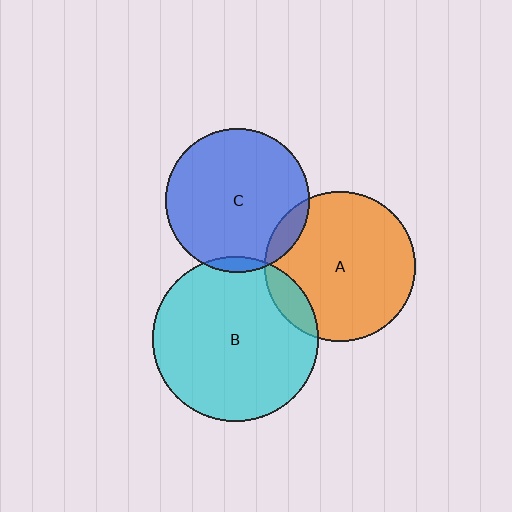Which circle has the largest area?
Circle B (cyan).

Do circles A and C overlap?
Yes.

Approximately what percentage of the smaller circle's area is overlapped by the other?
Approximately 10%.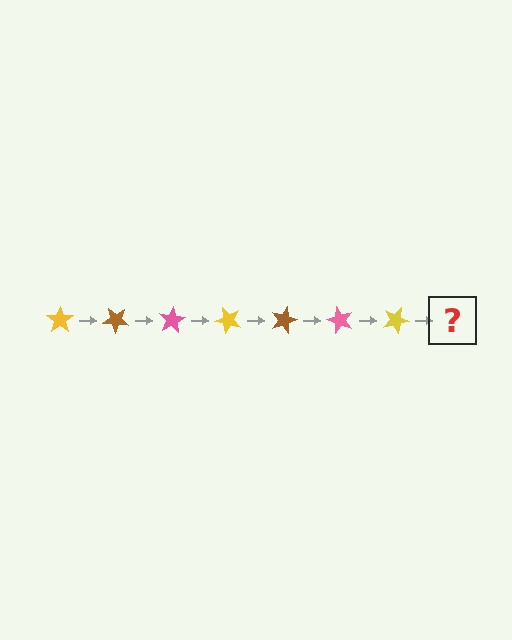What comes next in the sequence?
The next element should be a brown star, rotated 280 degrees from the start.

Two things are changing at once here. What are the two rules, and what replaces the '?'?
The two rules are that it rotates 40 degrees each step and the color cycles through yellow, brown, and pink. The '?' should be a brown star, rotated 280 degrees from the start.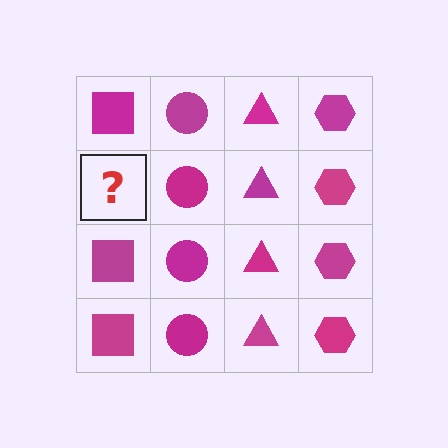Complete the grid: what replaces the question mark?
The question mark should be replaced with a magenta square.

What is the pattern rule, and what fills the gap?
The rule is that each column has a consistent shape. The gap should be filled with a magenta square.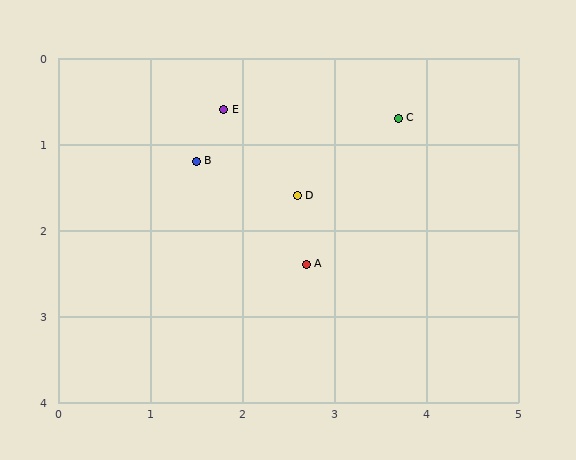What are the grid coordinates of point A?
Point A is at approximately (2.7, 2.4).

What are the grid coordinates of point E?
Point E is at approximately (1.8, 0.6).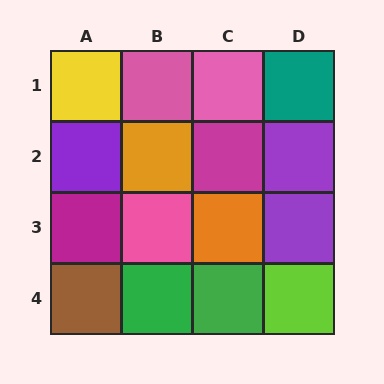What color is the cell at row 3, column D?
Purple.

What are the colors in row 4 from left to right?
Brown, green, green, lime.